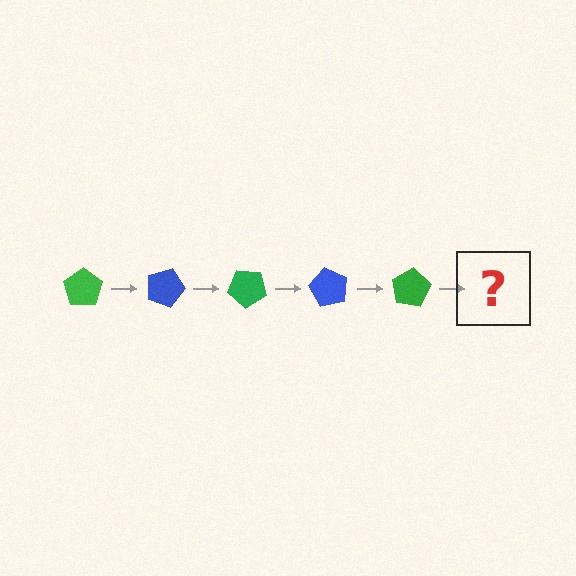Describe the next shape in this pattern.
It should be a blue pentagon, rotated 100 degrees from the start.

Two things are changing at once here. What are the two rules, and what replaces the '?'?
The two rules are that it rotates 20 degrees each step and the color cycles through green and blue. The '?' should be a blue pentagon, rotated 100 degrees from the start.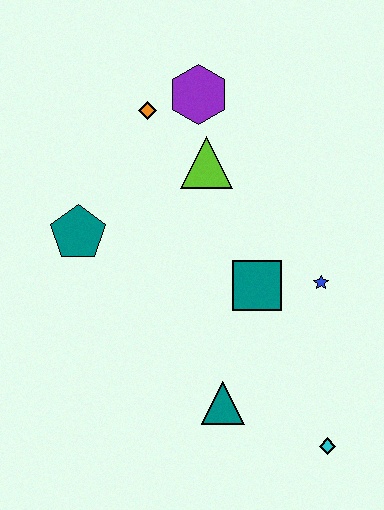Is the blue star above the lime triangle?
No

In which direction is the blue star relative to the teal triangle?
The blue star is above the teal triangle.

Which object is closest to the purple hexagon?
The orange diamond is closest to the purple hexagon.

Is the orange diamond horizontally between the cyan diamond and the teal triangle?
No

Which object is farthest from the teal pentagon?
The cyan diamond is farthest from the teal pentagon.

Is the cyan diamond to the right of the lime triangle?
Yes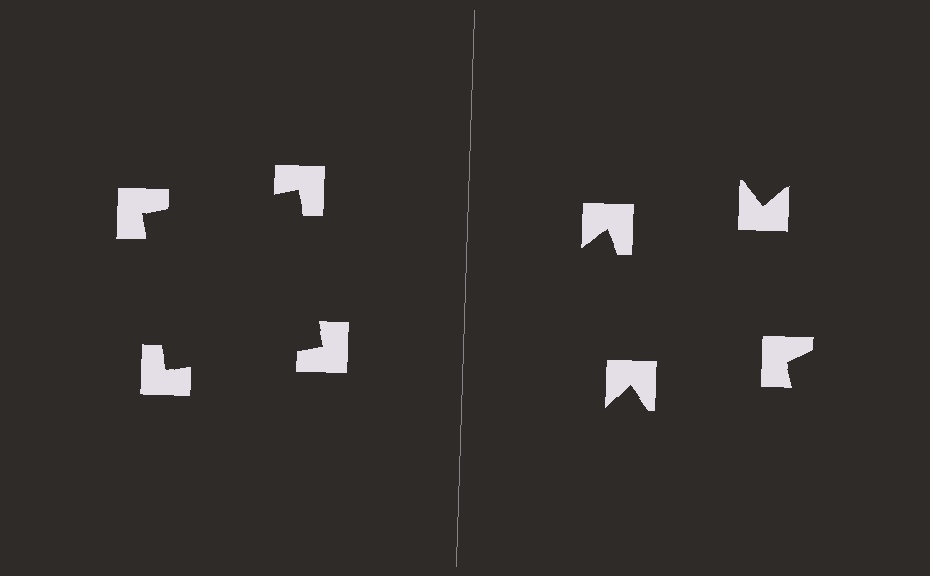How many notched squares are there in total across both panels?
8 — 4 on each side.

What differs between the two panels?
The notched squares are positioned identically on both sides; only the wedge orientations differ. On the left they align to a square; on the right they are misaligned.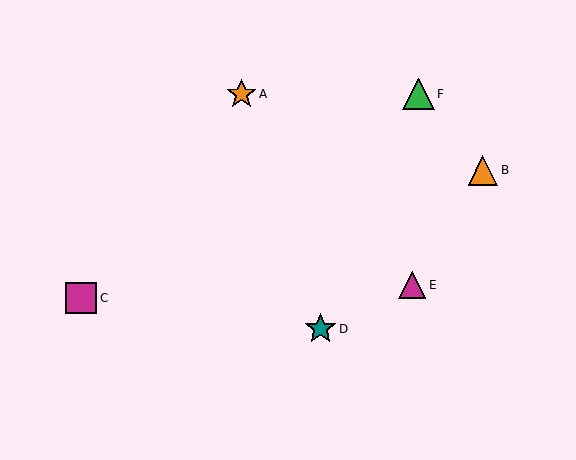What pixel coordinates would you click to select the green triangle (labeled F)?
Click at (419, 94) to select the green triangle F.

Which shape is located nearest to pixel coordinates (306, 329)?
The teal star (labeled D) at (320, 329) is nearest to that location.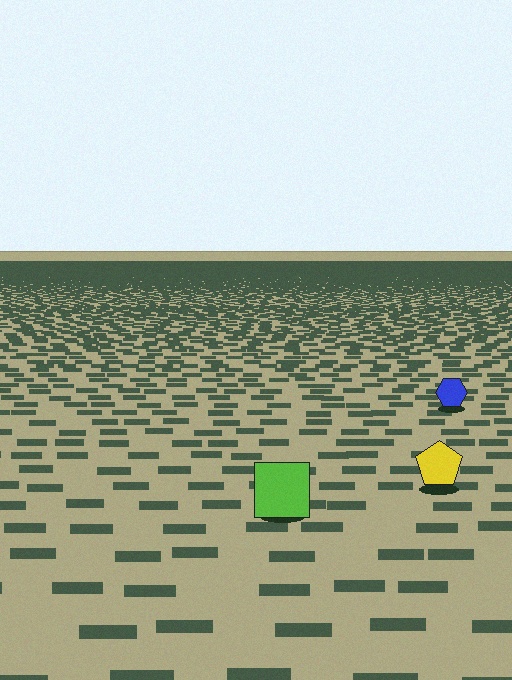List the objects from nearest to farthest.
From nearest to farthest: the lime square, the yellow pentagon, the blue hexagon.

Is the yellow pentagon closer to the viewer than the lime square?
No. The lime square is closer — you can tell from the texture gradient: the ground texture is coarser near it.